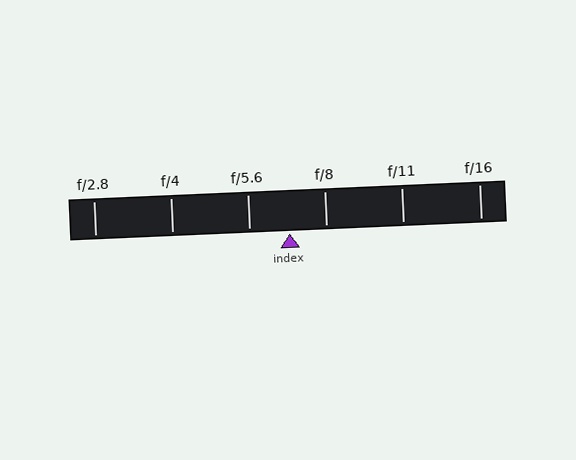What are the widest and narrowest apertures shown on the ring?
The widest aperture shown is f/2.8 and the narrowest is f/16.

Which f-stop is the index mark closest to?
The index mark is closest to f/8.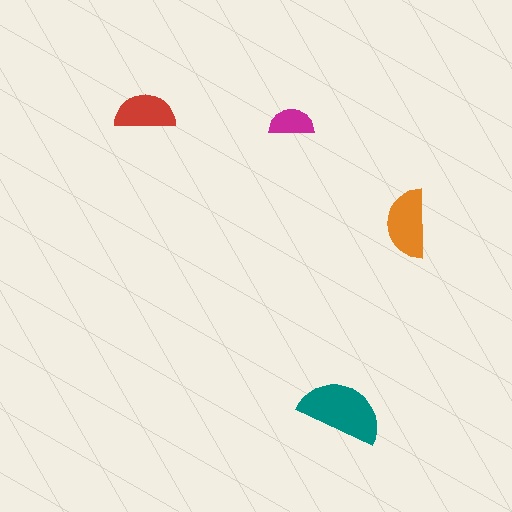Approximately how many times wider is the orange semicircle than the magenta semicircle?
About 1.5 times wider.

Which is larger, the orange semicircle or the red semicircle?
The orange one.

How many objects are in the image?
There are 4 objects in the image.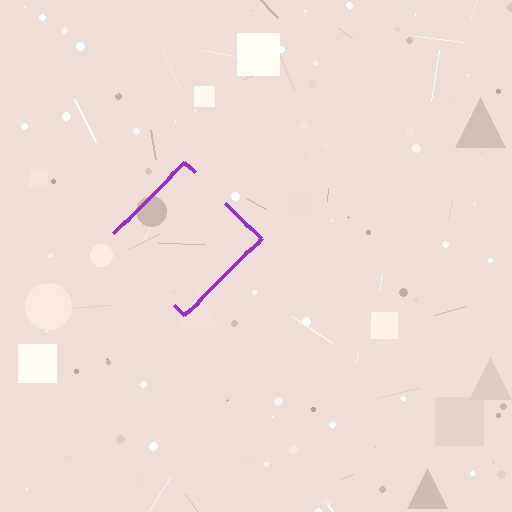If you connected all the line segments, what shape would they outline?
They would outline a diamond.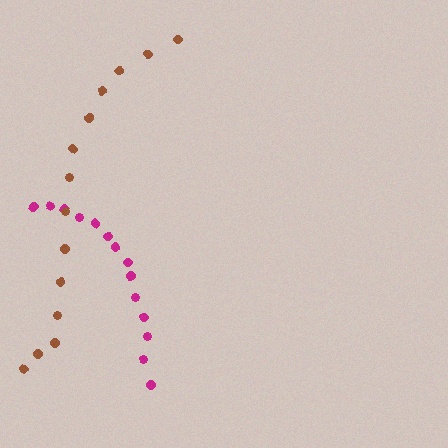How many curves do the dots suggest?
There are 2 distinct paths.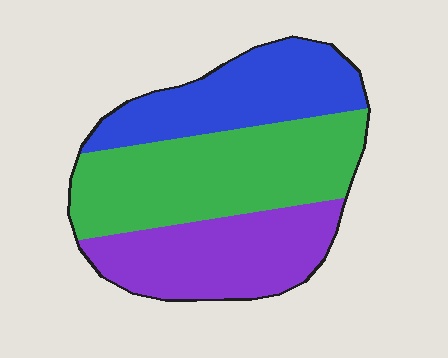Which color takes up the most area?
Green, at roughly 40%.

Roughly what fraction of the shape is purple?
Purple covers about 30% of the shape.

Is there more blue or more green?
Green.